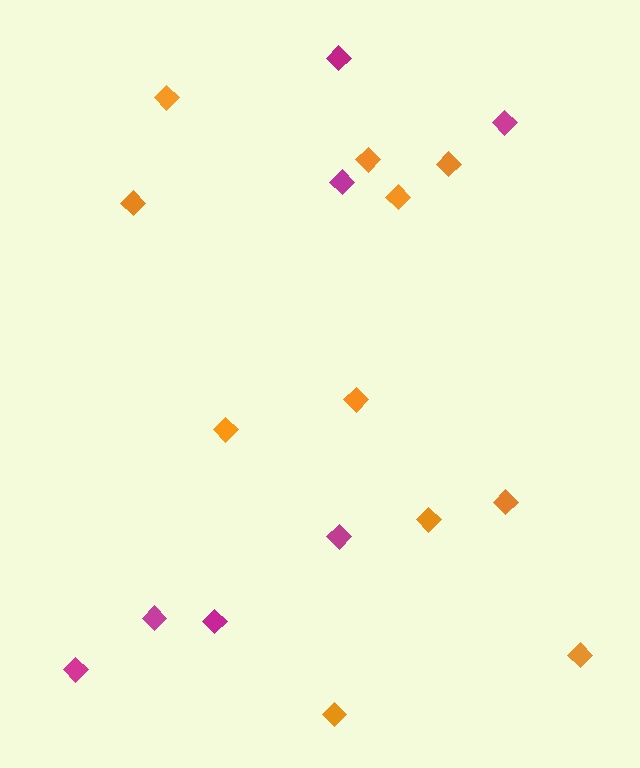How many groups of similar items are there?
There are 2 groups: one group of orange diamonds (11) and one group of magenta diamonds (7).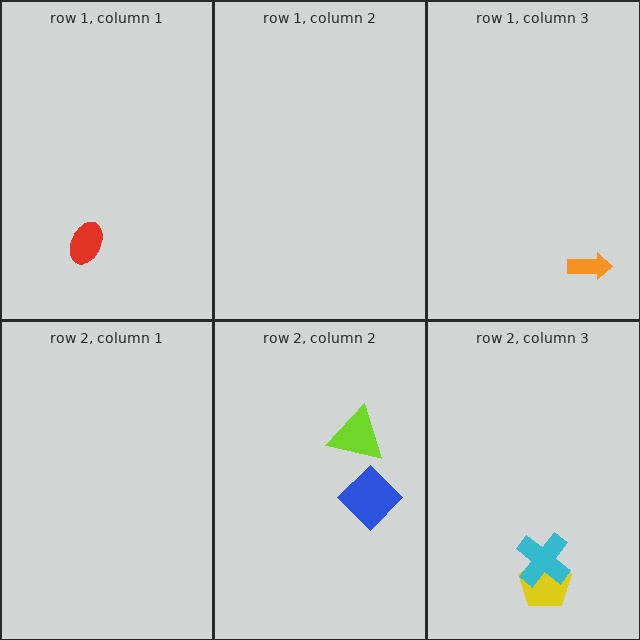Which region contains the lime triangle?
The row 2, column 2 region.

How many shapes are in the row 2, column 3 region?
2.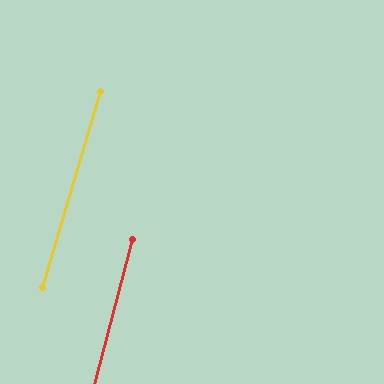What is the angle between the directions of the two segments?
Approximately 2 degrees.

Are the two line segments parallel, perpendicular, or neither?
Parallel — their directions differ by only 1.7°.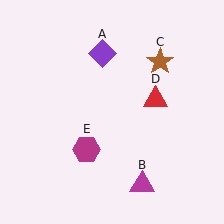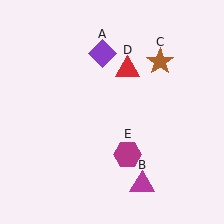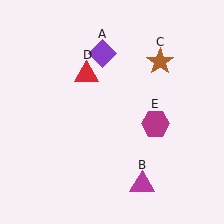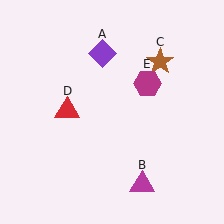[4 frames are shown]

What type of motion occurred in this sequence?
The red triangle (object D), magenta hexagon (object E) rotated counterclockwise around the center of the scene.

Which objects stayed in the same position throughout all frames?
Purple diamond (object A) and magenta triangle (object B) and brown star (object C) remained stationary.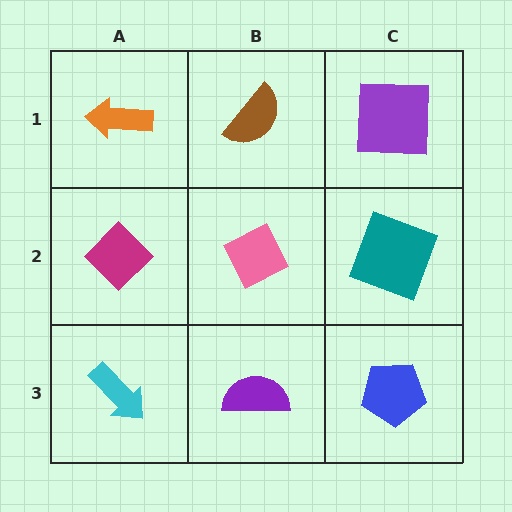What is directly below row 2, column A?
A cyan arrow.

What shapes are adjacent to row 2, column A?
An orange arrow (row 1, column A), a cyan arrow (row 3, column A), a pink diamond (row 2, column B).